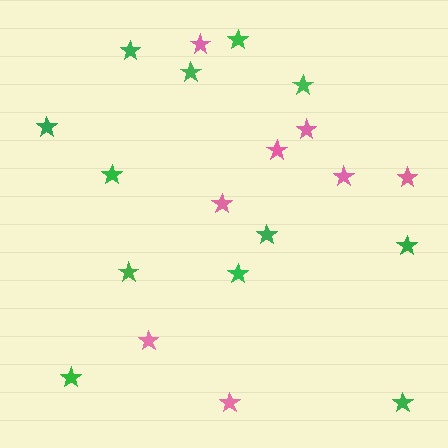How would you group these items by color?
There are 2 groups: one group of pink stars (8) and one group of green stars (12).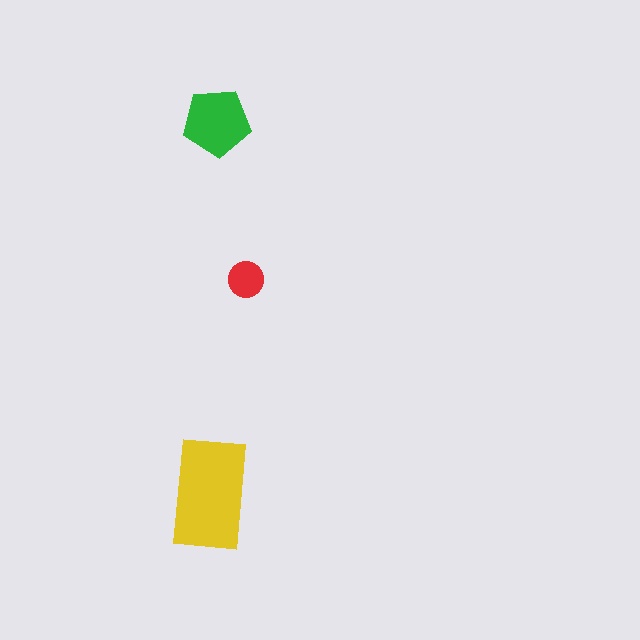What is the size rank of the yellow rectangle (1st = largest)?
1st.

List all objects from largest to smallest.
The yellow rectangle, the green pentagon, the red circle.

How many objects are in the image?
There are 3 objects in the image.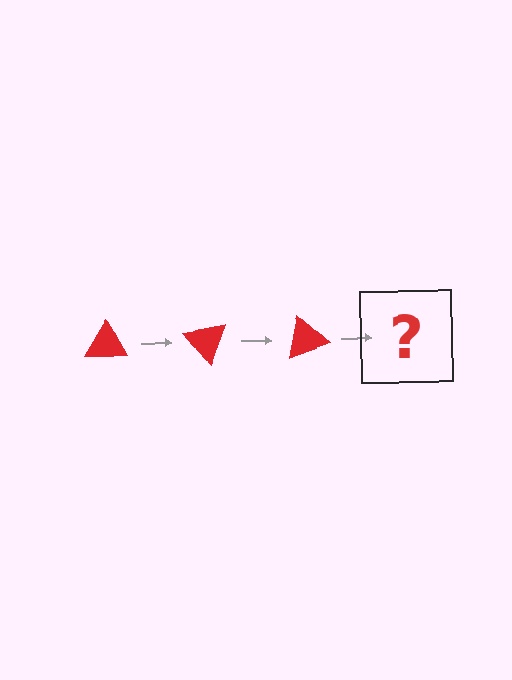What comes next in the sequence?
The next element should be a red triangle rotated 150 degrees.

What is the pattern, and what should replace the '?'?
The pattern is that the triangle rotates 50 degrees each step. The '?' should be a red triangle rotated 150 degrees.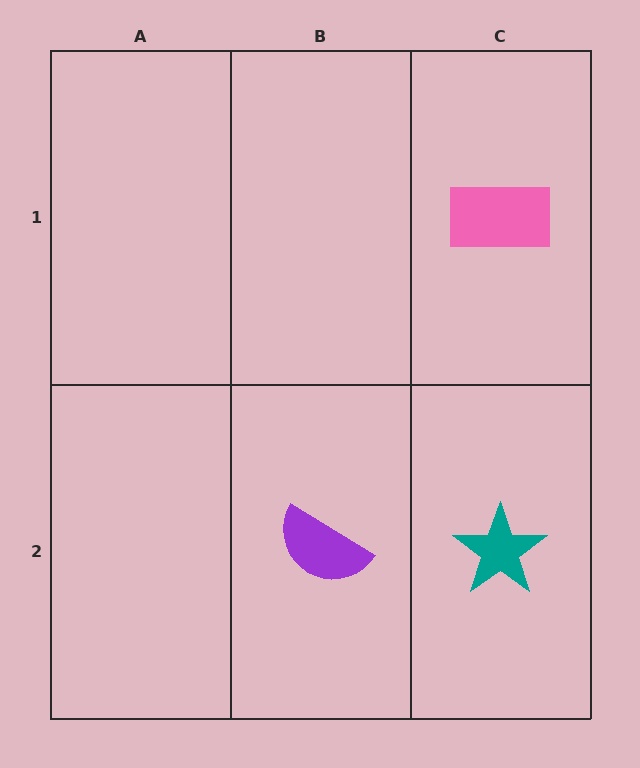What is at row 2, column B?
A purple semicircle.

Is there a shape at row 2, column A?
No, that cell is empty.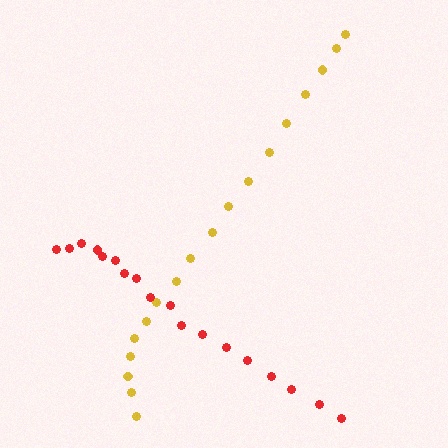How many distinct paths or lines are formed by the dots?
There are 2 distinct paths.